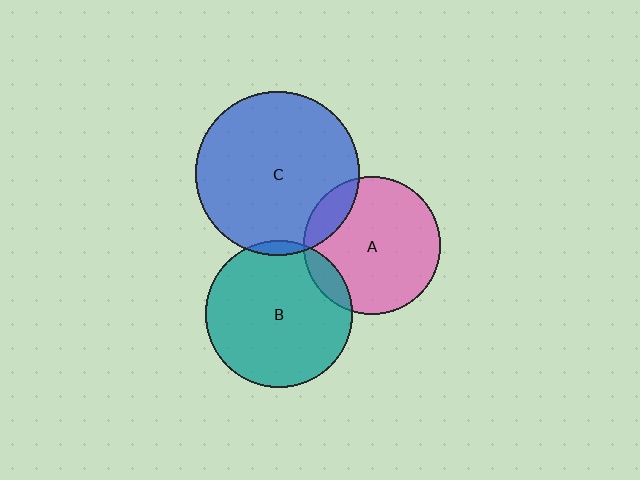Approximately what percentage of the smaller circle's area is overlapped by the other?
Approximately 5%.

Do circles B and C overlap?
Yes.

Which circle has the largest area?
Circle C (blue).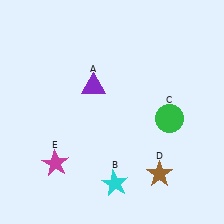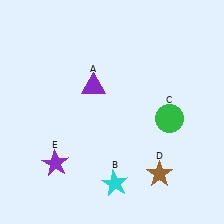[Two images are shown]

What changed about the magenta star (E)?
In Image 1, E is magenta. In Image 2, it changed to purple.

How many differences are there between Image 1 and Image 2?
There is 1 difference between the two images.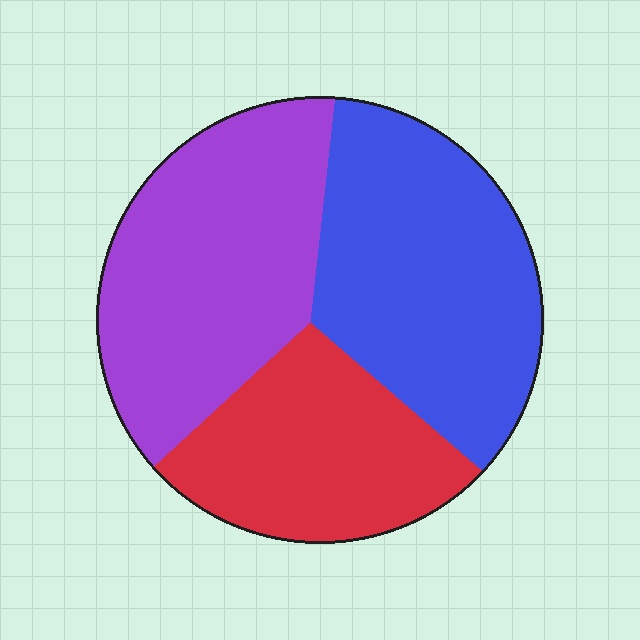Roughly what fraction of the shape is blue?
Blue covers 37% of the shape.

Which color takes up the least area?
Red, at roughly 25%.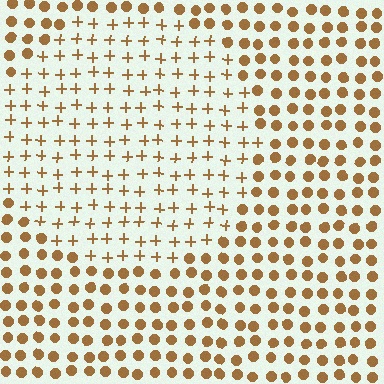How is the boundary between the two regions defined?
The boundary is defined by a change in element shape: plus signs inside vs. circles outside. All elements share the same color and spacing.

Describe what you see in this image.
The image is filled with small brown elements arranged in a uniform grid. A circle-shaped region contains plus signs, while the surrounding area contains circles. The boundary is defined purely by the change in element shape.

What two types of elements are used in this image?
The image uses plus signs inside the circle region and circles outside it.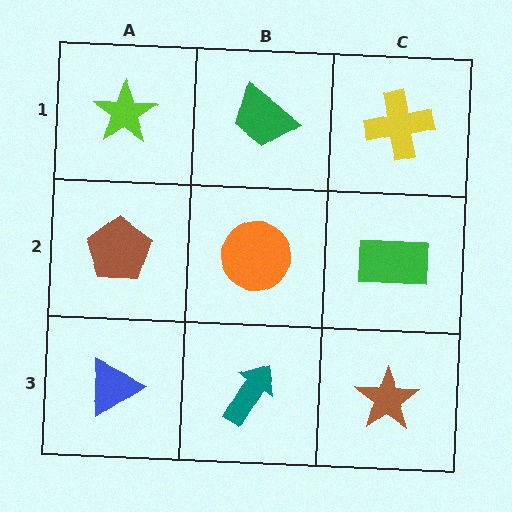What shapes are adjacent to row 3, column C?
A green rectangle (row 2, column C), a teal arrow (row 3, column B).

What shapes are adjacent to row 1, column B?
An orange circle (row 2, column B), a lime star (row 1, column A), a yellow cross (row 1, column C).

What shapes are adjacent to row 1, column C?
A green rectangle (row 2, column C), a green trapezoid (row 1, column B).